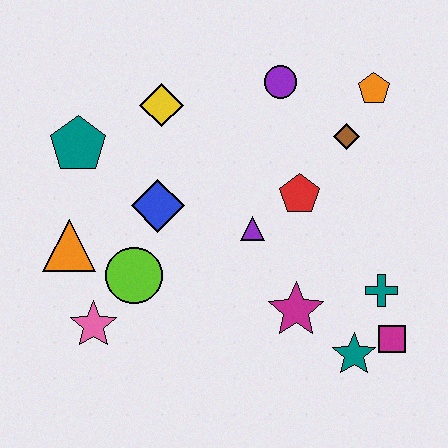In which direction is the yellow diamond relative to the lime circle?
The yellow diamond is above the lime circle.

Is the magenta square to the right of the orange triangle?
Yes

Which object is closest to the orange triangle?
The lime circle is closest to the orange triangle.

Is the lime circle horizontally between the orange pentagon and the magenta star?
No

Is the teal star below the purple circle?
Yes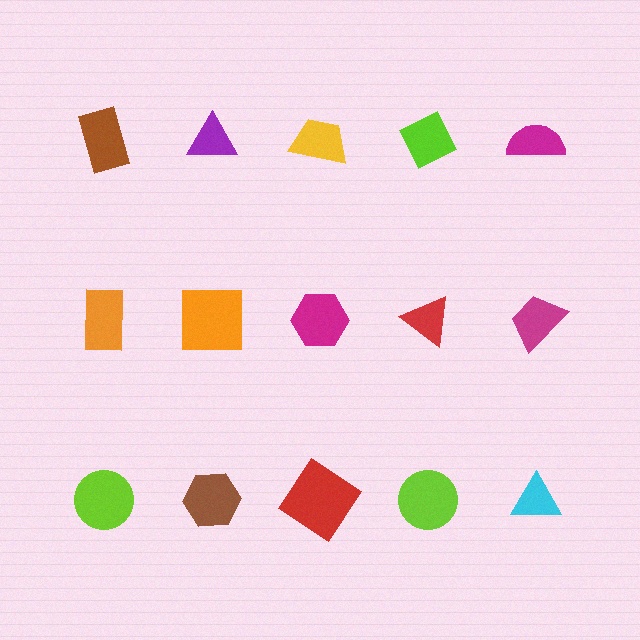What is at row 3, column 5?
A cyan triangle.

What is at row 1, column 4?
A lime diamond.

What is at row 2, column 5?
A magenta trapezoid.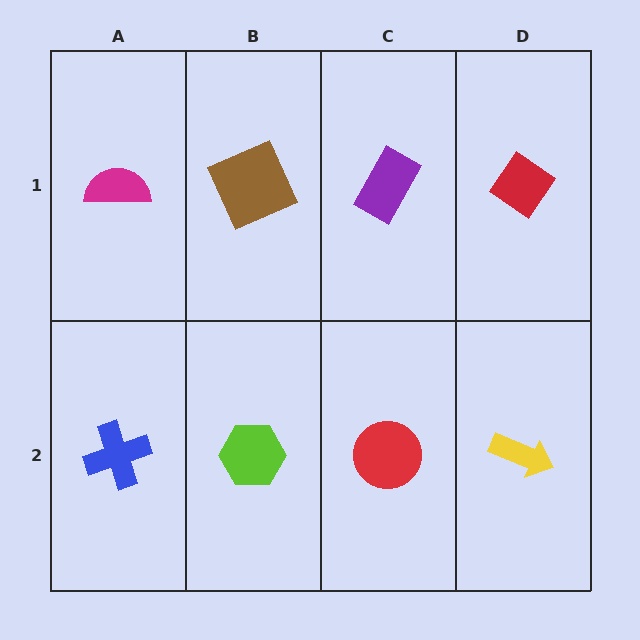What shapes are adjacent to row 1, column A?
A blue cross (row 2, column A), a brown square (row 1, column B).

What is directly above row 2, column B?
A brown square.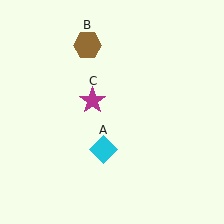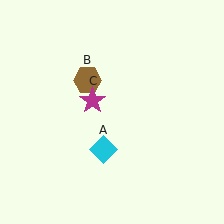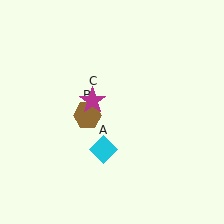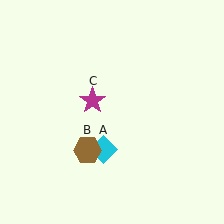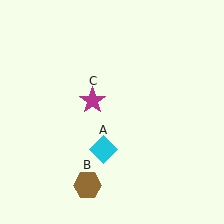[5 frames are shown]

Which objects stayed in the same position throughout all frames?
Cyan diamond (object A) and magenta star (object C) remained stationary.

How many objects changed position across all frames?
1 object changed position: brown hexagon (object B).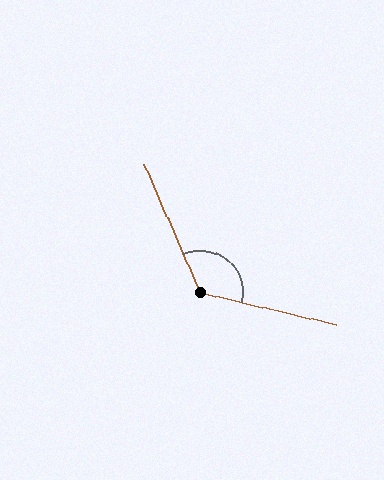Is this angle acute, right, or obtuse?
It is obtuse.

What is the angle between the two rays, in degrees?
Approximately 127 degrees.